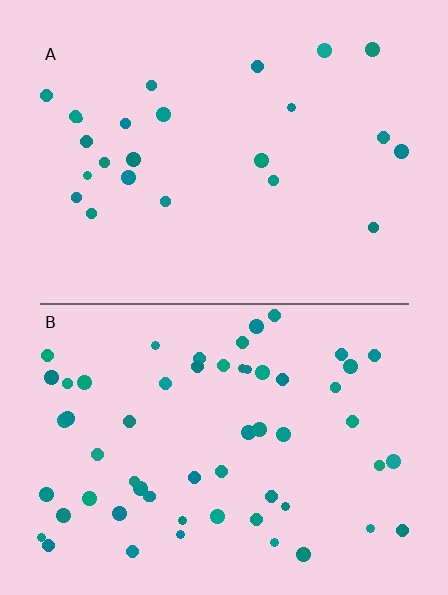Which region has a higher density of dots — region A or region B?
B (the bottom).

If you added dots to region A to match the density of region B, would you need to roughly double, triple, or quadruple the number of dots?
Approximately double.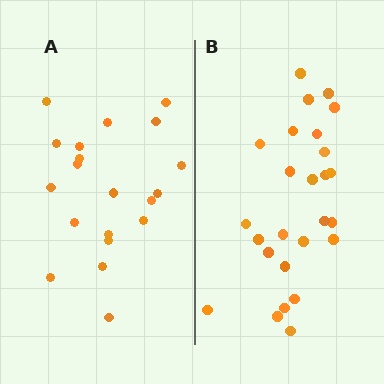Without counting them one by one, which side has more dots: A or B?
Region B (the right region) has more dots.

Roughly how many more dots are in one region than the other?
Region B has about 6 more dots than region A.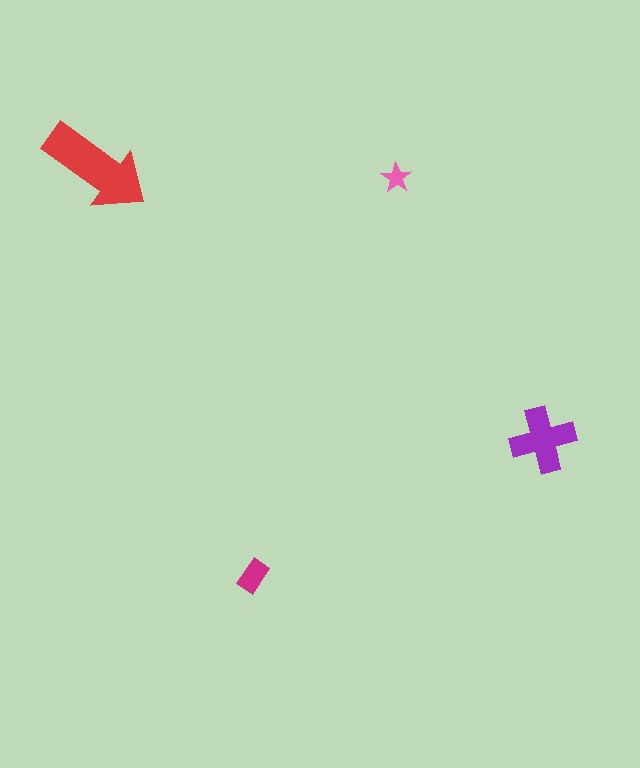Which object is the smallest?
The pink star.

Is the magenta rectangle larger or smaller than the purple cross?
Smaller.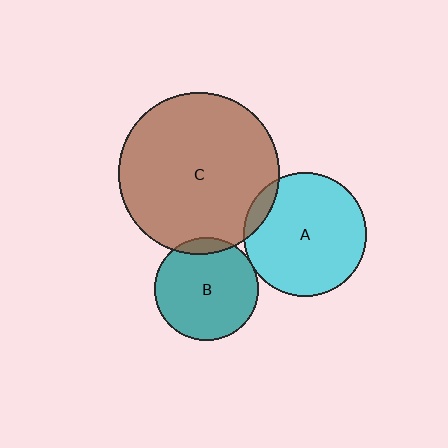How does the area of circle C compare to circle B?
Approximately 2.5 times.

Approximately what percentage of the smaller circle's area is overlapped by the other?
Approximately 10%.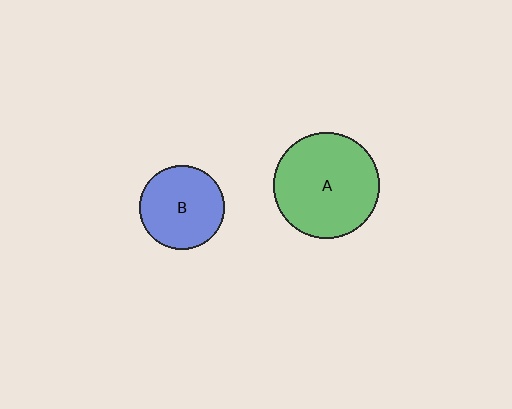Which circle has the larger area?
Circle A (green).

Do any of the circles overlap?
No, none of the circles overlap.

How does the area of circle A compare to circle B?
Approximately 1.6 times.